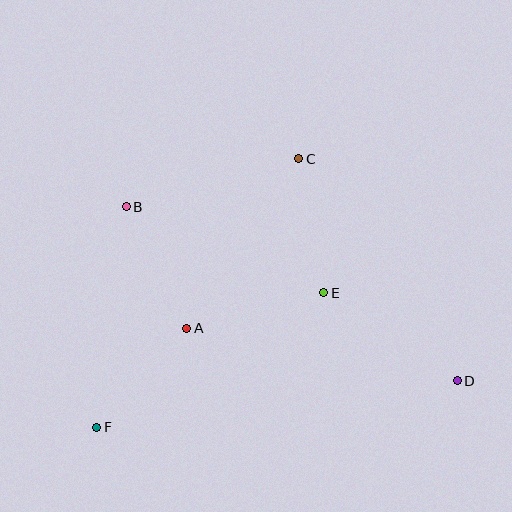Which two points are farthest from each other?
Points B and D are farthest from each other.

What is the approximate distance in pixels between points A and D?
The distance between A and D is approximately 276 pixels.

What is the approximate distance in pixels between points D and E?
The distance between D and E is approximately 160 pixels.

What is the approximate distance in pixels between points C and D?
The distance between C and D is approximately 273 pixels.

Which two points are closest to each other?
Points A and F are closest to each other.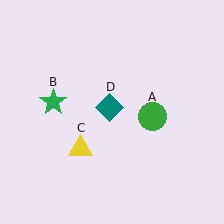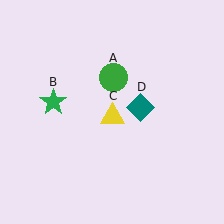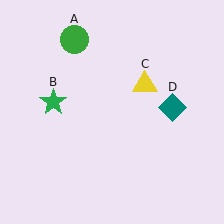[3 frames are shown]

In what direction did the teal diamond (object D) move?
The teal diamond (object D) moved right.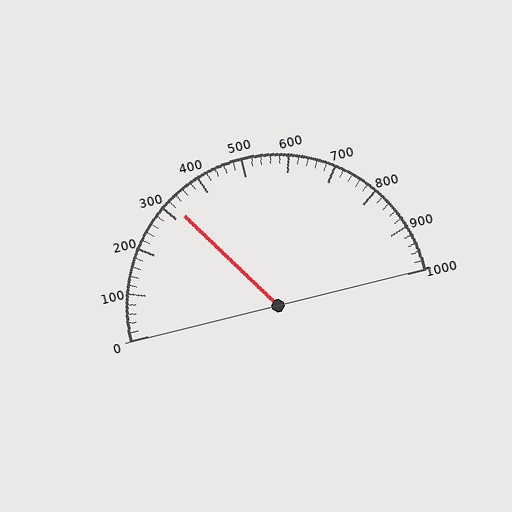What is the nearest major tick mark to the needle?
The nearest major tick mark is 300.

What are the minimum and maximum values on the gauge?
The gauge ranges from 0 to 1000.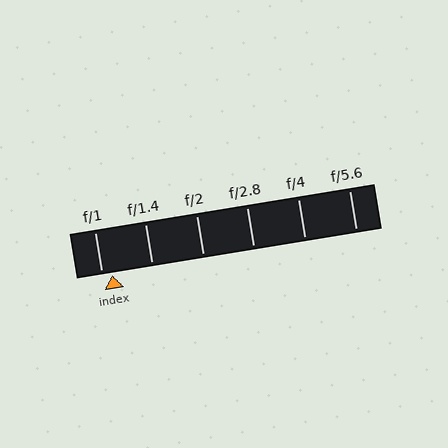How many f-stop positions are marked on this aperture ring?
There are 6 f-stop positions marked.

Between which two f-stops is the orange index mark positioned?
The index mark is between f/1 and f/1.4.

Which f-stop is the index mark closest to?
The index mark is closest to f/1.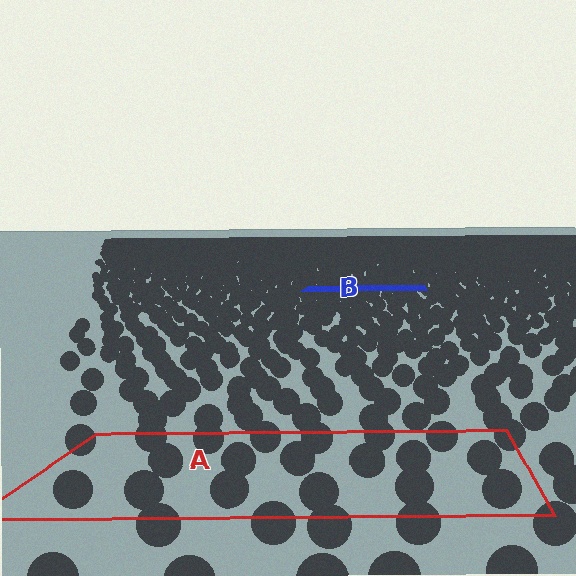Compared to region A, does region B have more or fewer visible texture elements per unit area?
Region B has more texture elements per unit area — they are packed more densely because it is farther away.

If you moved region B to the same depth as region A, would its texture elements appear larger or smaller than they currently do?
They would appear larger. At a closer depth, the same texture elements are projected at a bigger on-screen size.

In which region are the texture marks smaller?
The texture marks are smaller in region B, because it is farther away.